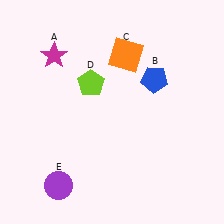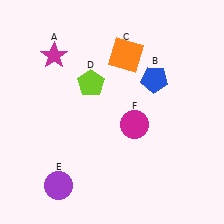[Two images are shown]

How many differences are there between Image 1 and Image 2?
There is 1 difference between the two images.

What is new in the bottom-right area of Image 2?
A magenta circle (F) was added in the bottom-right area of Image 2.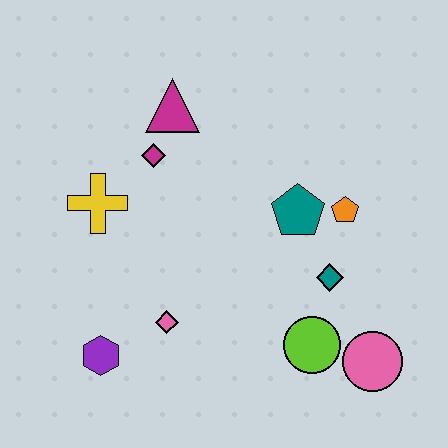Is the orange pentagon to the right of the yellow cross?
Yes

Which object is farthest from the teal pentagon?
The purple hexagon is farthest from the teal pentagon.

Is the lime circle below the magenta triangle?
Yes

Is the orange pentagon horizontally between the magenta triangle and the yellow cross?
No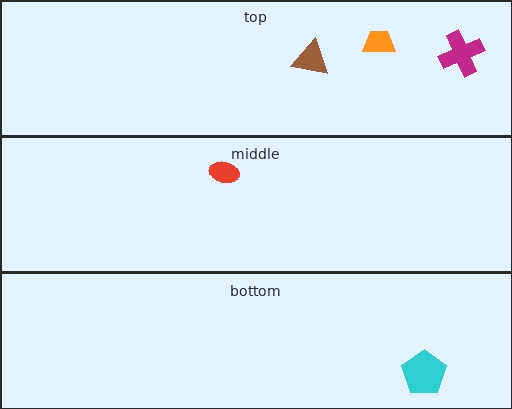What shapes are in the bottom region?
The cyan pentagon.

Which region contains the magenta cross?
The top region.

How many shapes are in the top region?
3.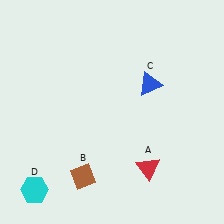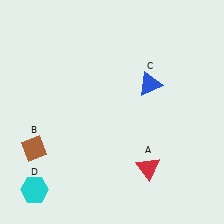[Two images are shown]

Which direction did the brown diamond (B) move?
The brown diamond (B) moved left.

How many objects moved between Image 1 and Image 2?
1 object moved between the two images.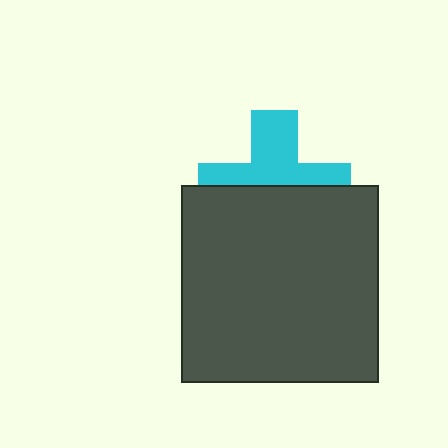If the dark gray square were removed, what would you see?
You would see the complete cyan cross.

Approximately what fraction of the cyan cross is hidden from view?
Roughly 51% of the cyan cross is hidden behind the dark gray square.